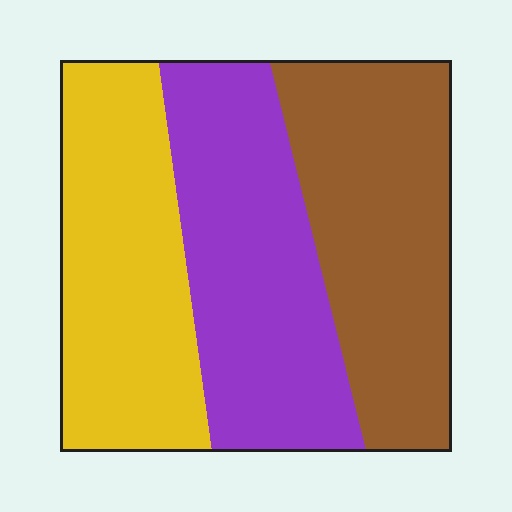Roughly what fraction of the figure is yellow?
Yellow takes up between a quarter and a half of the figure.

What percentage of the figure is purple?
Purple takes up between a third and a half of the figure.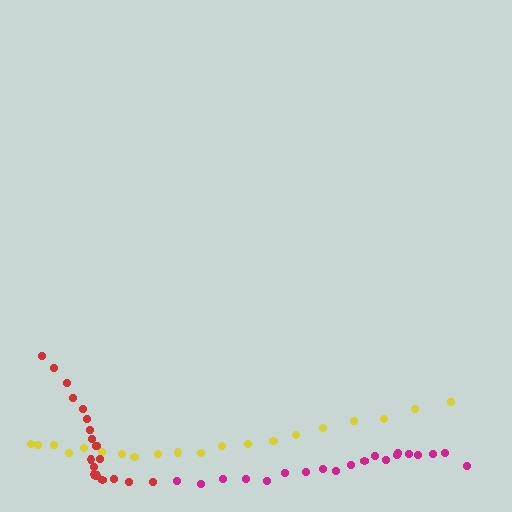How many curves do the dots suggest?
There are 3 distinct paths.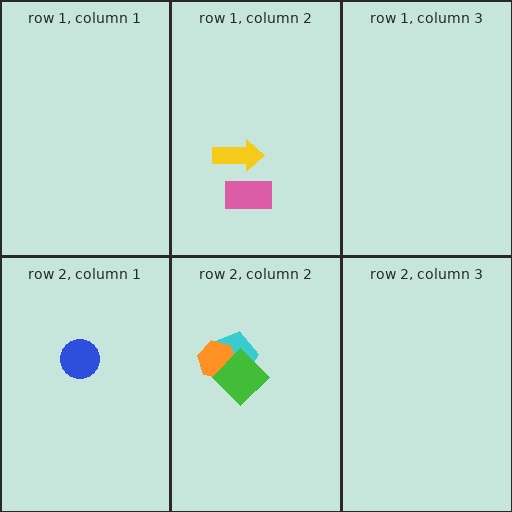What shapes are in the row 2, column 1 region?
The blue circle.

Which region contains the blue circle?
The row 2, column 1 region.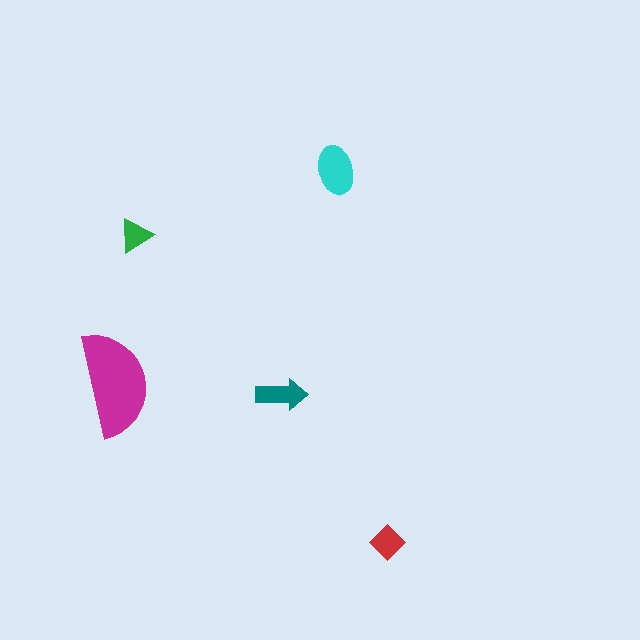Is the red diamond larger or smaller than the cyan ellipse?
Smaller.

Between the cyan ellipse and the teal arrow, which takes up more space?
The cyan ellipse.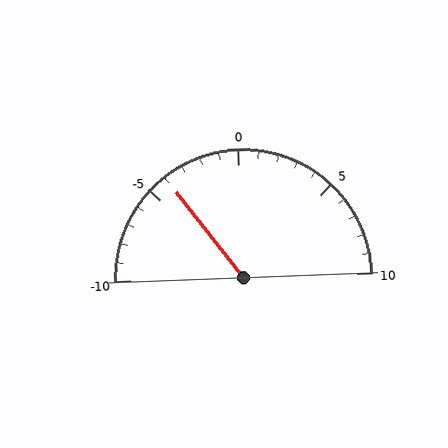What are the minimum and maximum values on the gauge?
The gauge ranges from -10 to 10.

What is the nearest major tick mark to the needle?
The nearest major tick mark is -5.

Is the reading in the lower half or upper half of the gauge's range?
The reading is in the lower half of the range (-10 to 10).